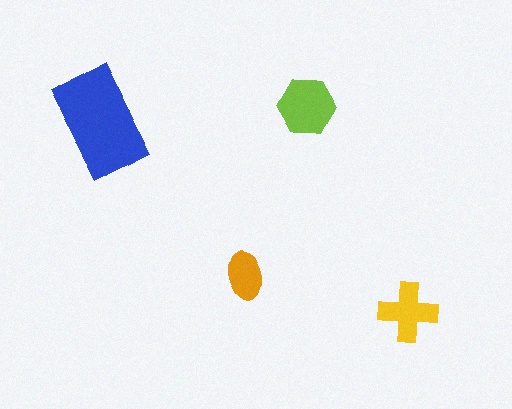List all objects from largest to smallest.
The blue rectangle, the lime hexagon, the yellow cross, the orange ellipse.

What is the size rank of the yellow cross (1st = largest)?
3rd.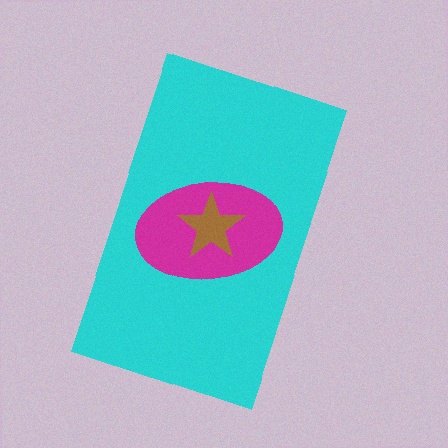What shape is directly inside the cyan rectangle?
The magenta ellipse.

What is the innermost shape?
The brown star.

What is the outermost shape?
The cyan rectangle.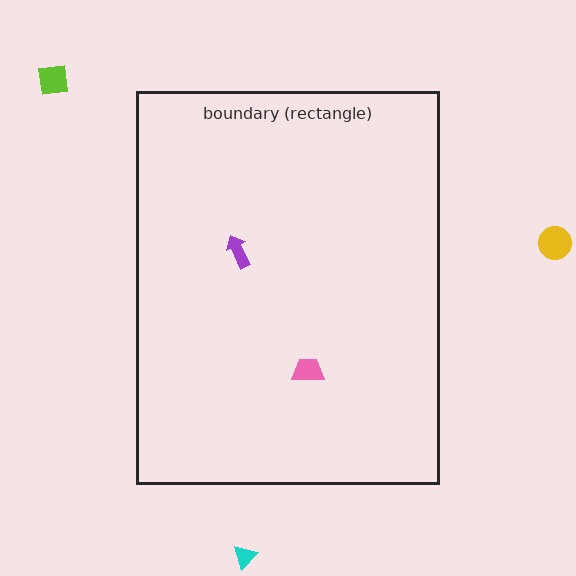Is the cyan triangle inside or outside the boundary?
Outside.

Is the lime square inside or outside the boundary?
Outside.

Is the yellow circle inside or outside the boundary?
Outside.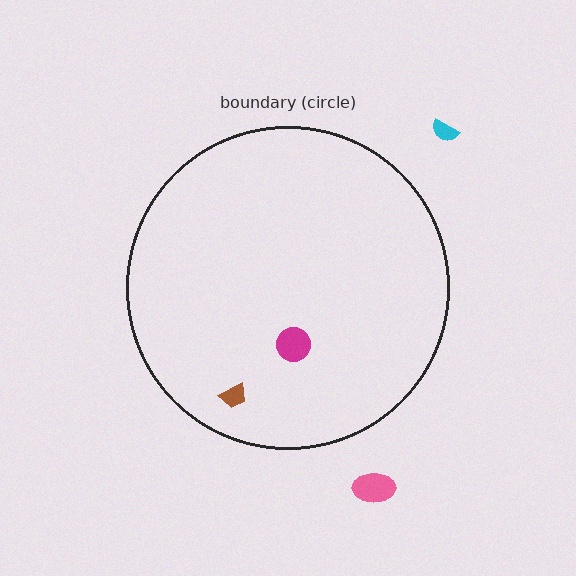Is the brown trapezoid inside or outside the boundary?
Inside.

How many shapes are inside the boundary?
2 inside, 2 outside.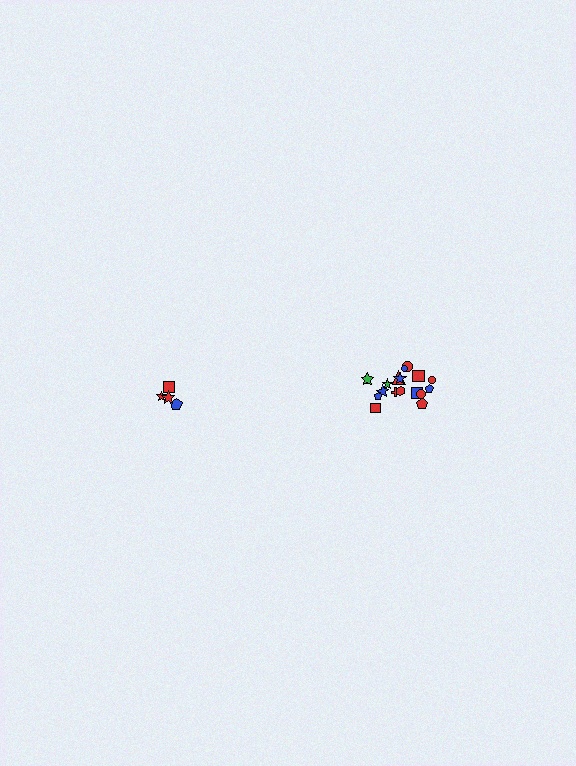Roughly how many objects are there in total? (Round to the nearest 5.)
Roughly 20 objects in total.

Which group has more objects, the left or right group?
The right group.